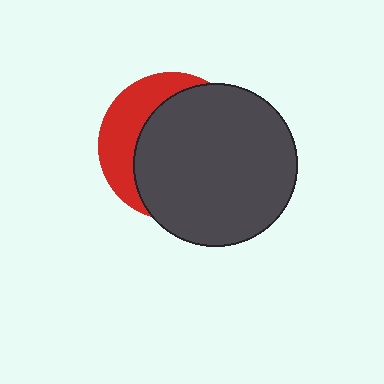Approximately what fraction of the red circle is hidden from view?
Roughly 69% of the red circle is hidden behind the dark gray circle.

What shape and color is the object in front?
The object in front is a dark gray circle.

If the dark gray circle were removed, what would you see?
You would see the complete red circle.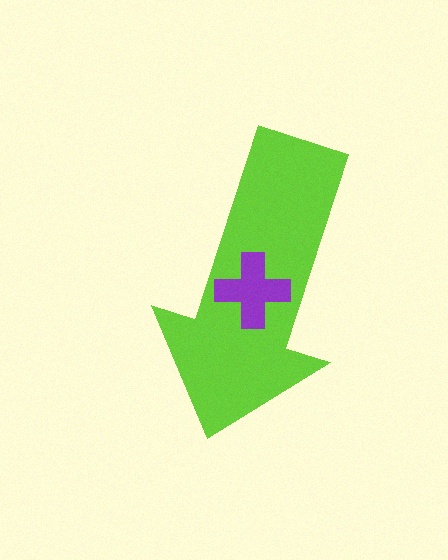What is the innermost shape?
The purple cross.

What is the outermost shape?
The lime arrow.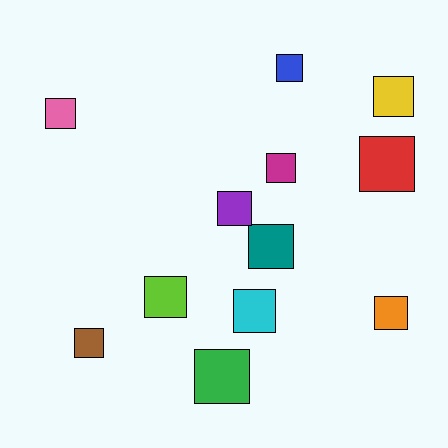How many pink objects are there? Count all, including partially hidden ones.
There is 1 pink object.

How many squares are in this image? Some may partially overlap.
There are 12 squares.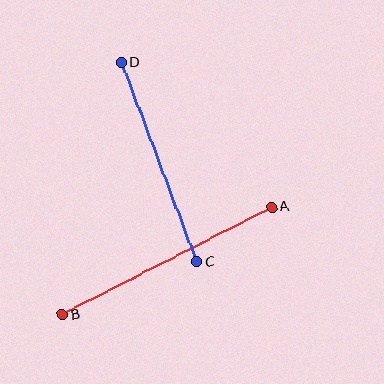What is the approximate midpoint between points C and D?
The midpoint is at approximately (159, 162) pixels.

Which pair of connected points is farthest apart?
Points A and B are farthest apart.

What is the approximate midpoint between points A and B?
The midpoint is at approximately (167, 261) pixels.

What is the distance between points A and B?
The distance is approximately 235 pixels.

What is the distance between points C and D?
The distance is approximately 213 pixels.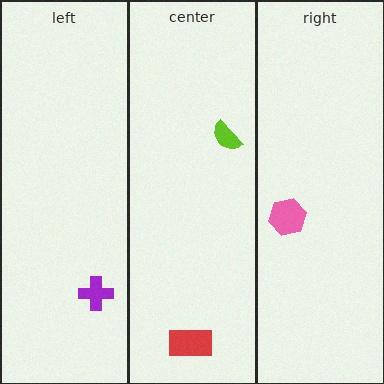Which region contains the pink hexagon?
The right region.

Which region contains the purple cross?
The left region.